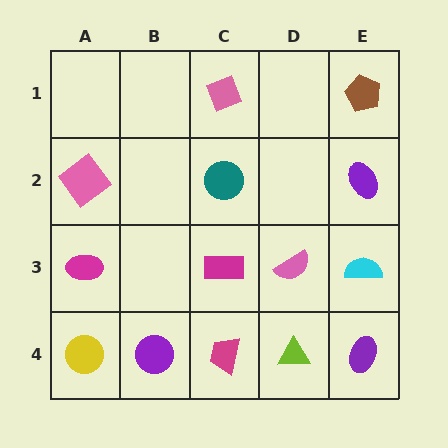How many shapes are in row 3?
4 shapes.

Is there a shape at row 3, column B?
No, that cell is empty.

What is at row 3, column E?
A cyan semicircle.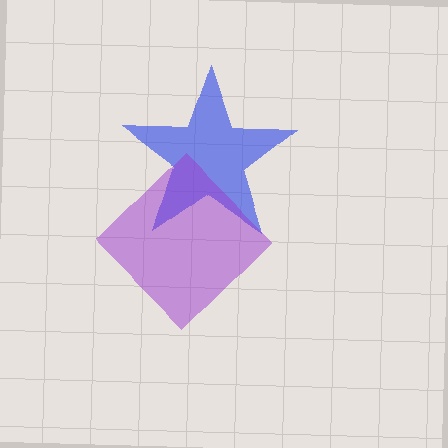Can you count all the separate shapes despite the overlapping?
Yes, there are 2 separate shapes.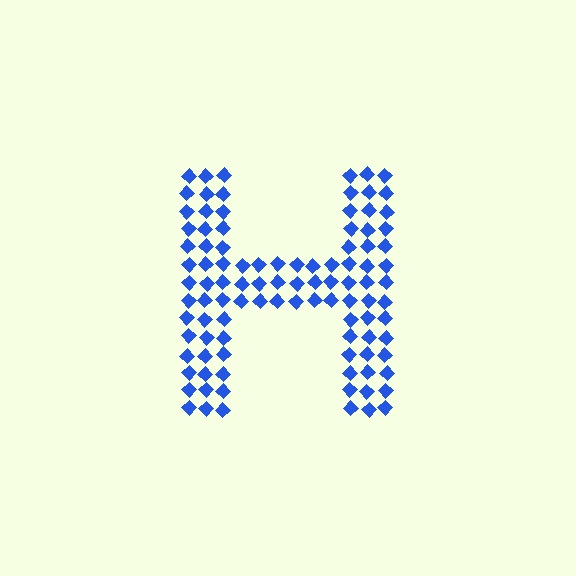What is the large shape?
The large shape is the letter H.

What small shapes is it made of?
It is made of small diamonds.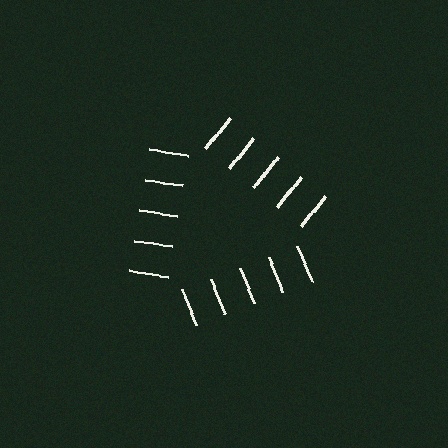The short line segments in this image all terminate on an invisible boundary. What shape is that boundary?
An illusory triangle — the line segments terminate on its edges but no continuous stroke is drawn.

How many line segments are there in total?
15 — 5 along each of the 3 edges.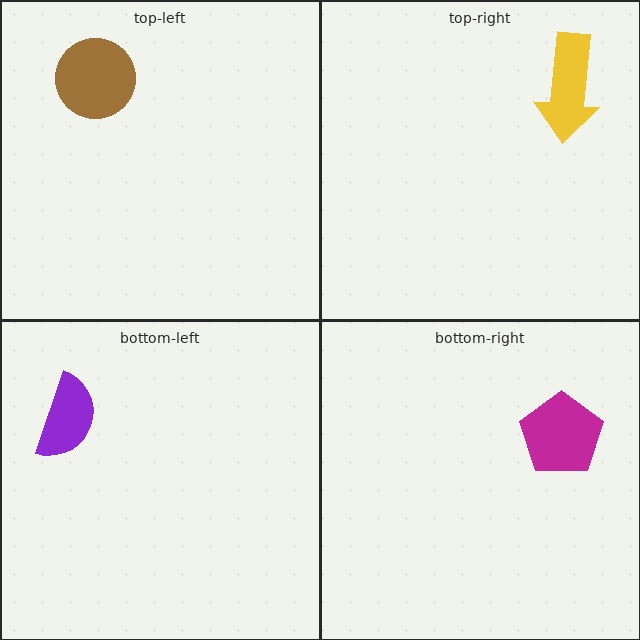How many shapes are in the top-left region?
1.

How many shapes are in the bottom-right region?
1.